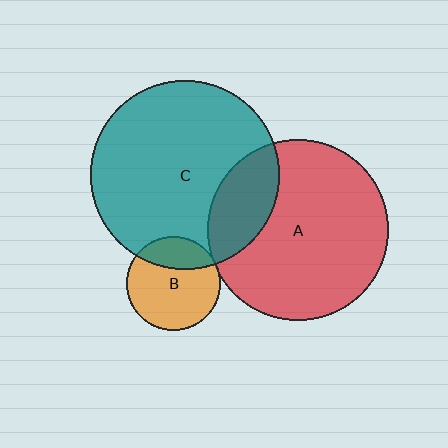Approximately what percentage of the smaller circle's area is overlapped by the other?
Approximately 5%.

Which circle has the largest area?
Circle C (teal).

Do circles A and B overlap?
Yes.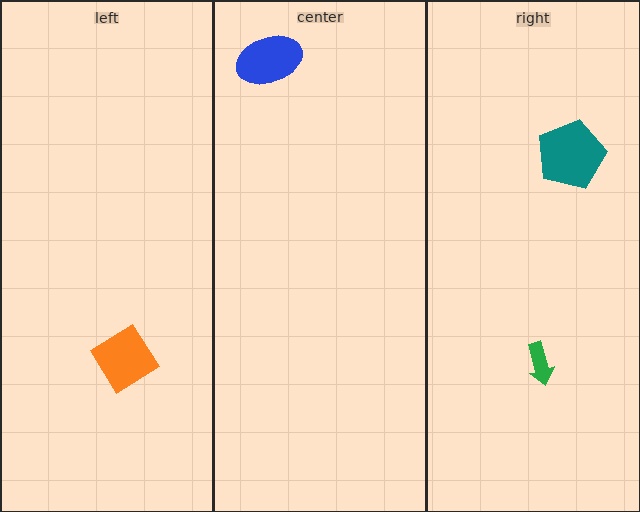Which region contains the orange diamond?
The left region.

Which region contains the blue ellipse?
The center region.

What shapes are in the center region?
The blue ellipse.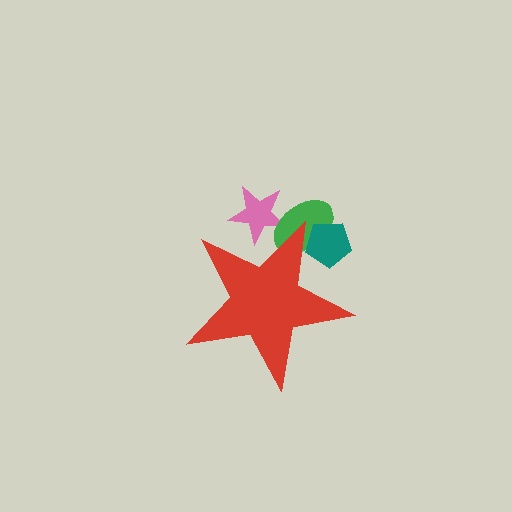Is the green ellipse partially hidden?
Yes, the green ellipse is partially hidden behind the red star.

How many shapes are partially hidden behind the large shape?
3 shapes are partially hidden.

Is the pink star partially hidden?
Yes, the pink star is partially hidden behind the red star.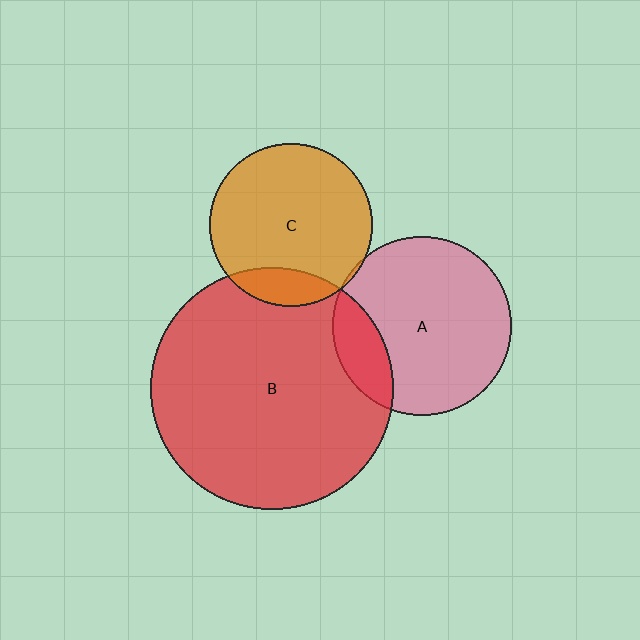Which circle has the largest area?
Circle B (red).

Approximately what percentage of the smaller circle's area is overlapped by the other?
Approximately 15%.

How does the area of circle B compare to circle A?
Approximately 1.8 times.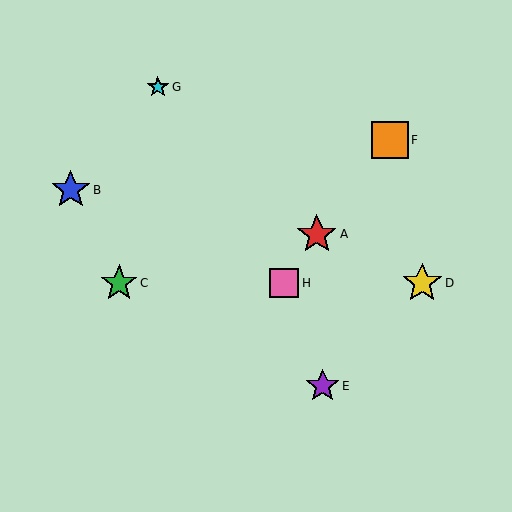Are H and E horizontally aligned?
No, H is at y≈283 and E is at y≈386.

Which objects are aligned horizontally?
Objects C, D, H are aligned horizontally.